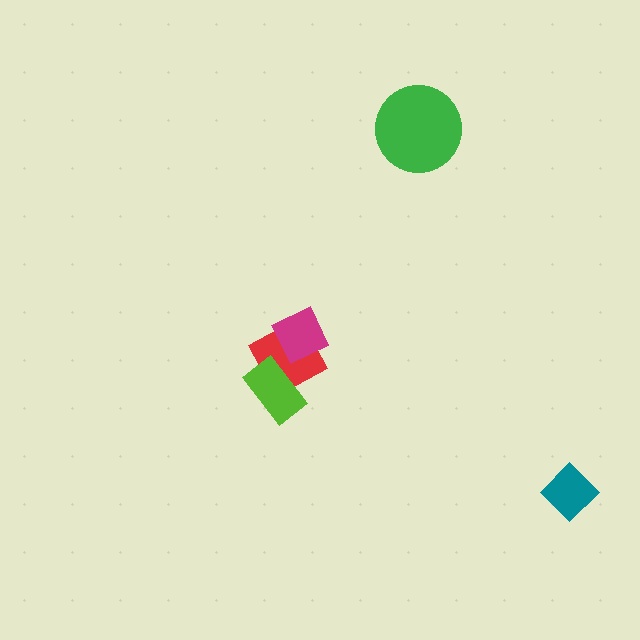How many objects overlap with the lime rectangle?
1 object overlaps with the lime rectangle.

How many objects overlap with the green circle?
0 objects overlap with the green circle.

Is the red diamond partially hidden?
Yes, it is partially covered by another shape.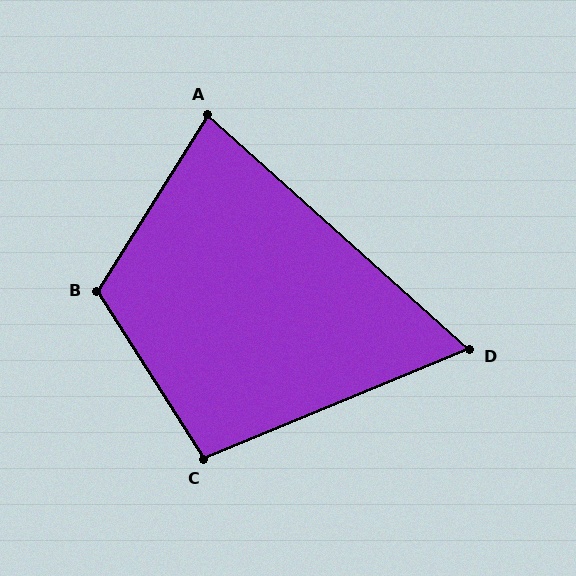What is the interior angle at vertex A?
Approximately 80 degrees (acute).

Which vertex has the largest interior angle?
B, at approximately 116 degrees.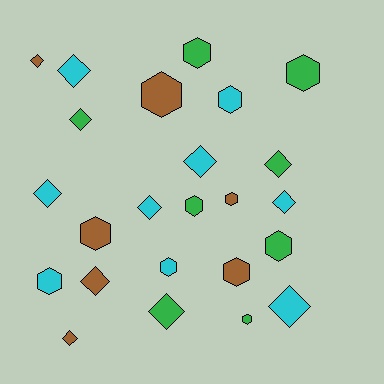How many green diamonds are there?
There are 3 green diamonds.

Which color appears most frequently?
Cyan, with 9 objects.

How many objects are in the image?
There are 24 objects.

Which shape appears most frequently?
Hexagon, with 12 objects.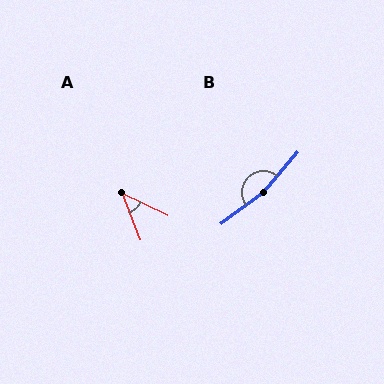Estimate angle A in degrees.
Approximately 44 degrees.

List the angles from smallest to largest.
A (44°), B (167°).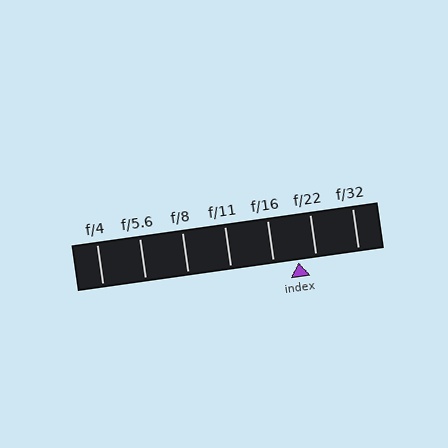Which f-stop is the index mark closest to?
The index mark is closest to f/22.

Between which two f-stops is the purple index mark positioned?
The index mark is between f/16 and f/22.